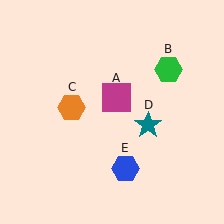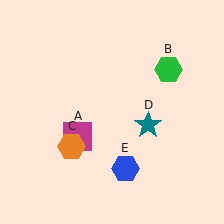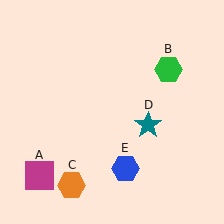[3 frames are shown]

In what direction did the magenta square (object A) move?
The magenta square (object A) moved down and to the left.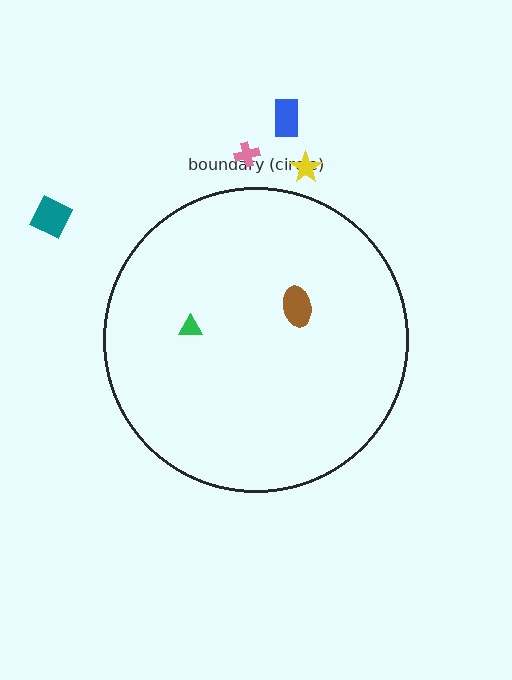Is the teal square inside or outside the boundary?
Outside.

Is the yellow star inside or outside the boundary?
Outside.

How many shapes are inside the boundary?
2 inside, 4 outside.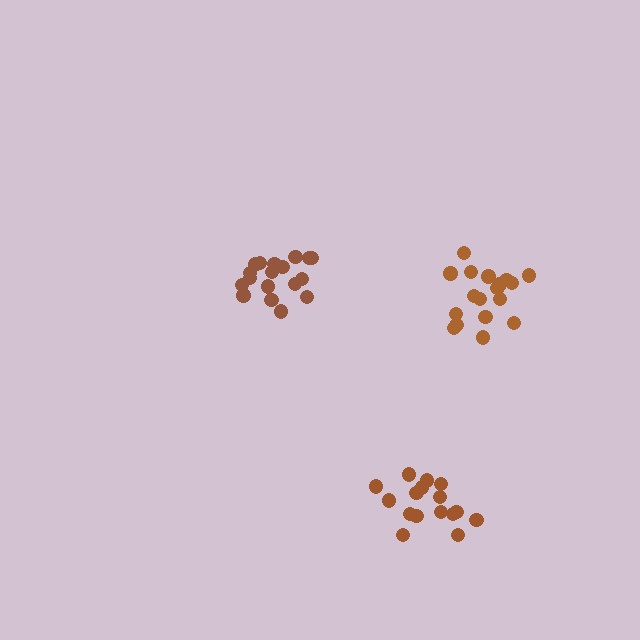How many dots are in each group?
Group 1: 18 dots, Group 2: 16 dots, Group 3: 18 dots (52 total).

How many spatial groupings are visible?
There are 3 spatial groupings.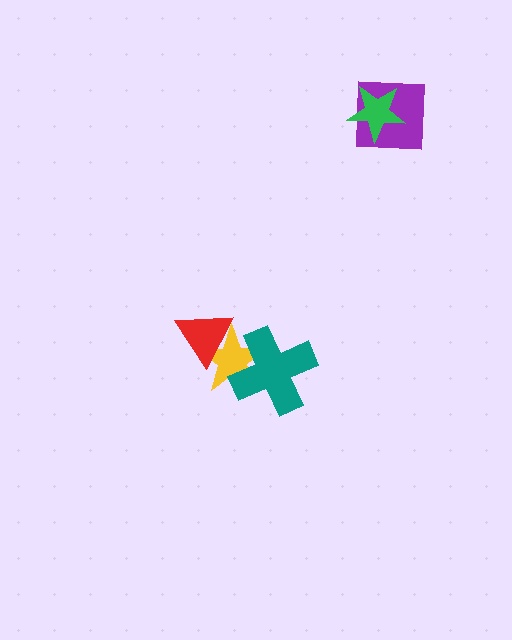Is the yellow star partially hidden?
Yes, it is partially covered by another shape.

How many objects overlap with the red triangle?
1 object overlaps with the red triangle.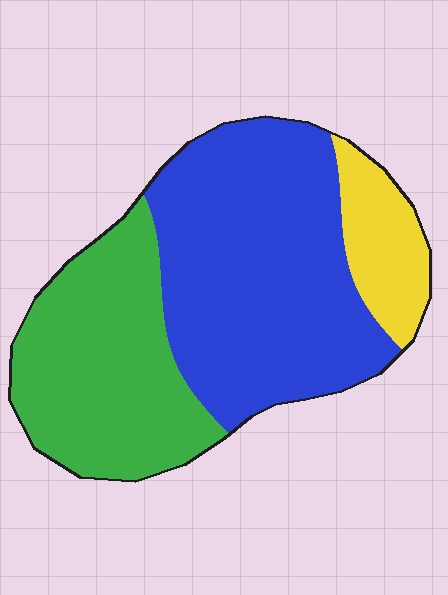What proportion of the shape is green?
Green covers 36% of the shape.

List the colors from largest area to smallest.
From largest to smallest: blue, green, yellow.